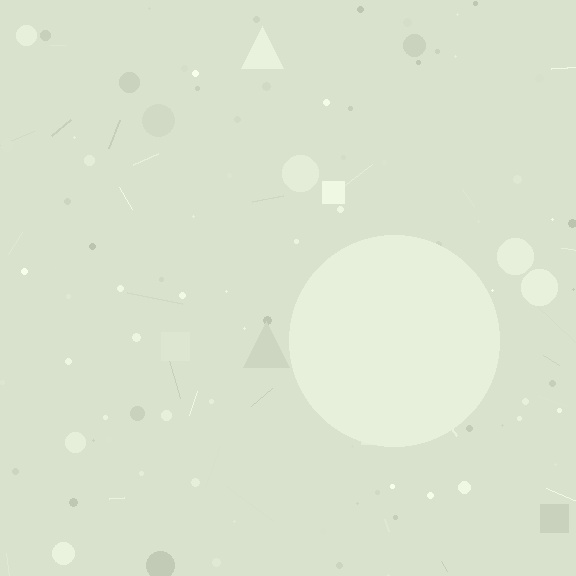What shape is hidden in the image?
A circle is hidden in the image.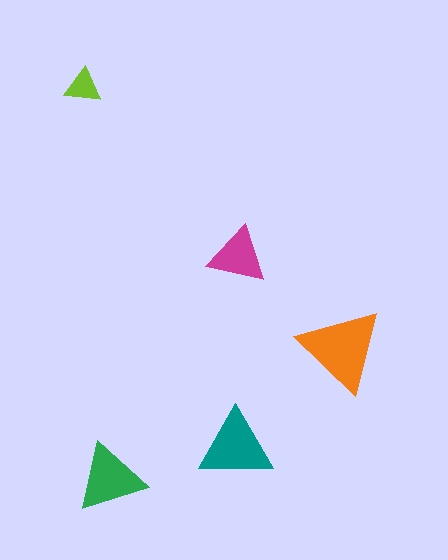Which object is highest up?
The lime triangle is topmost.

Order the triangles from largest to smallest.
the orange one, the teal one, the green one, the magenta one, the lime one.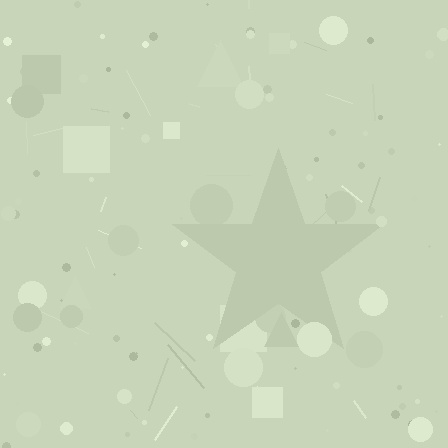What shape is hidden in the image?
A star is hidden in the image.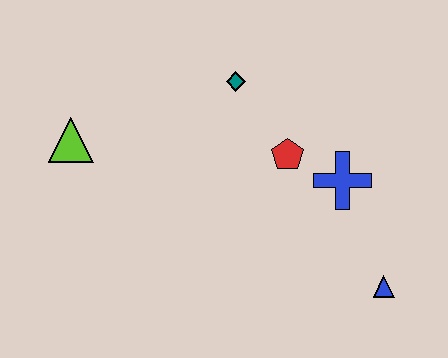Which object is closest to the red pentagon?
The blue cross is closest to the red pentagon.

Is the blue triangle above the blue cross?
No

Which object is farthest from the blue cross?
The lime triangle is farthest from the blue cross.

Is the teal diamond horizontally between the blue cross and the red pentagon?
No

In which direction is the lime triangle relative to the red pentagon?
The lime triangle is to the left of the red pentagon.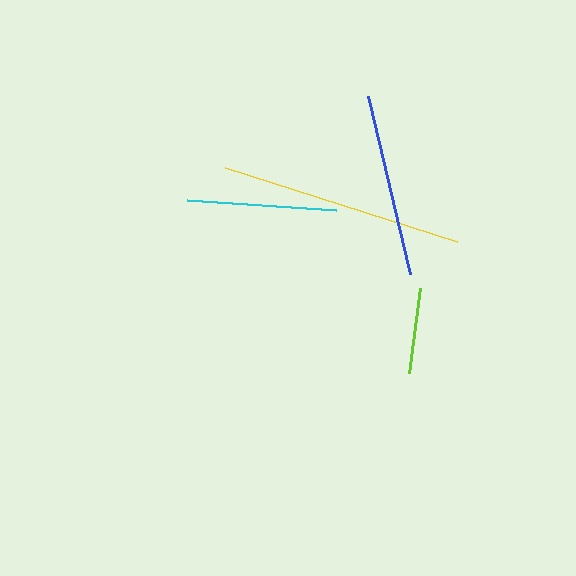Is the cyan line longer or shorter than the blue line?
The blue line is longer than the cyan line.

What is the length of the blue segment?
The blue segment is approximately 183 pixels long.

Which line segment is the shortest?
The lime line is the shortest at approximately 85 pixels.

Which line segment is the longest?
The yellow line is the longest at approximately 244 pixels.